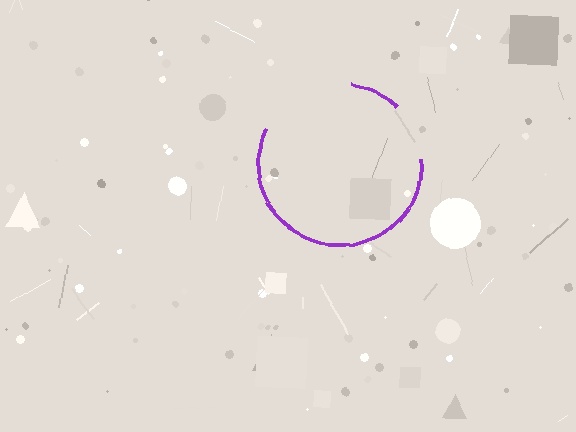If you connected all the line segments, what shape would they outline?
They would outline a circle.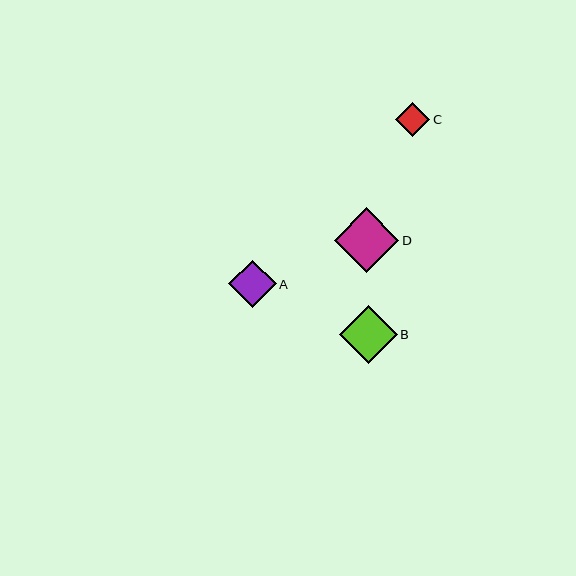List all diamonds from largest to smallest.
From largest to smallest: D, B, A, C.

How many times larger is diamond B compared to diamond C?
Diamond B is approximately 1.7 times the size of diamond C.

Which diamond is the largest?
Diamond D is the largest with a size of approximately 65 pixels.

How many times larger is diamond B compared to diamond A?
Diamond B is approximately 1.2 times the size of diamond A.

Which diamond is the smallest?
Diamond C is the smallest with a size of approximately 34 pixels.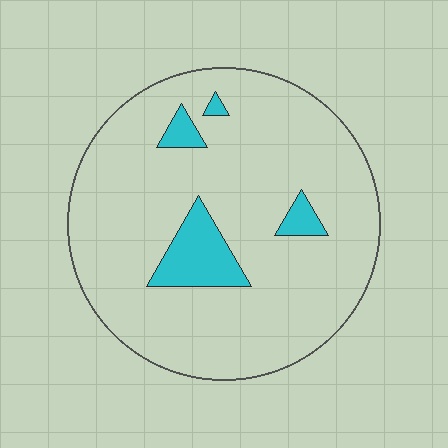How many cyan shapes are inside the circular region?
4.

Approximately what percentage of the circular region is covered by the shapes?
Approximately 10%.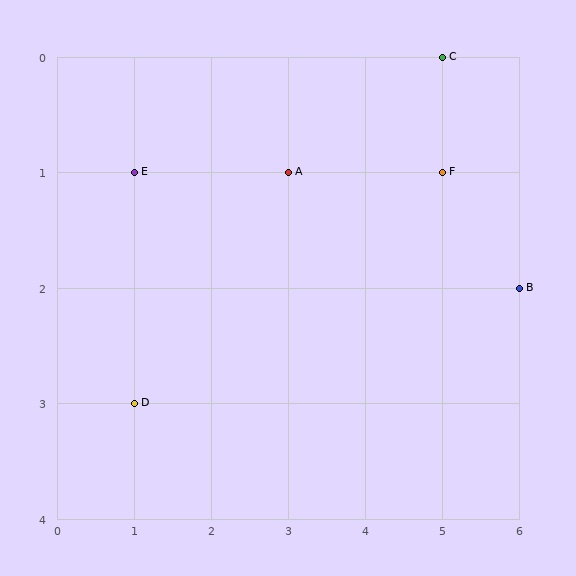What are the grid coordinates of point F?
Point F is at grid coordinates (5, 1).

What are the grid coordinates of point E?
Point E is at grid coordinates (1, 1).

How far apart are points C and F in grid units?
Points C and F are 1 row apart.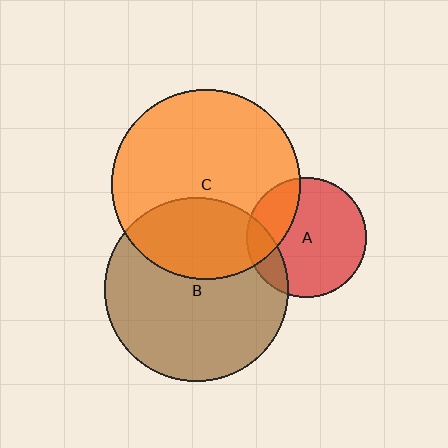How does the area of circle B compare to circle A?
Approximately 2.4 times.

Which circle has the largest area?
Circle C (orange).